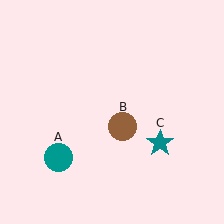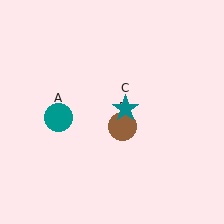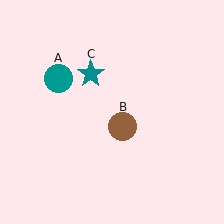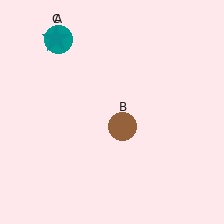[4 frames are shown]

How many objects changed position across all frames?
2 objects changed position: teal circle (object A), teal star (object C).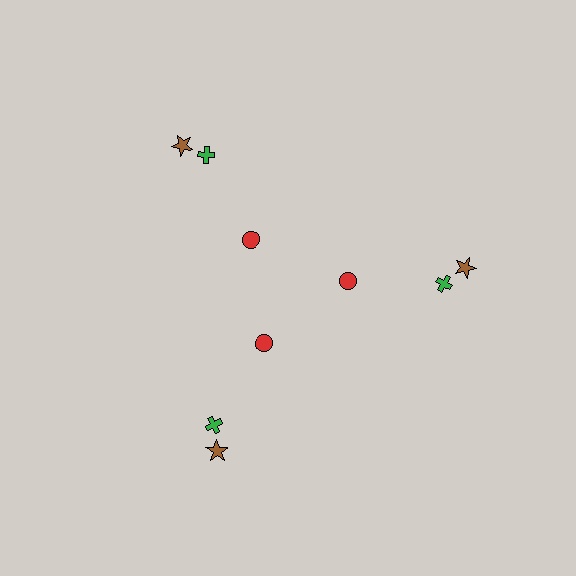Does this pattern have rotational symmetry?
Yes, this pattern has 3-fold rotational symmetry. It looks the same after rotating 120 degrees around the center.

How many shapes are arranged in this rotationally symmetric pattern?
There are 9 shapes, arranged in 3 groups of 3.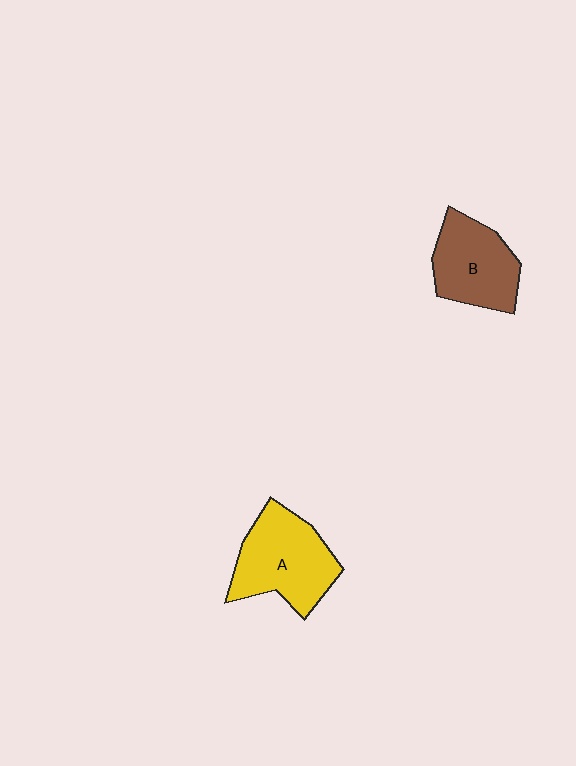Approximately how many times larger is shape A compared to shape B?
Approximately 1.2 times.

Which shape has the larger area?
Shape A (yellow).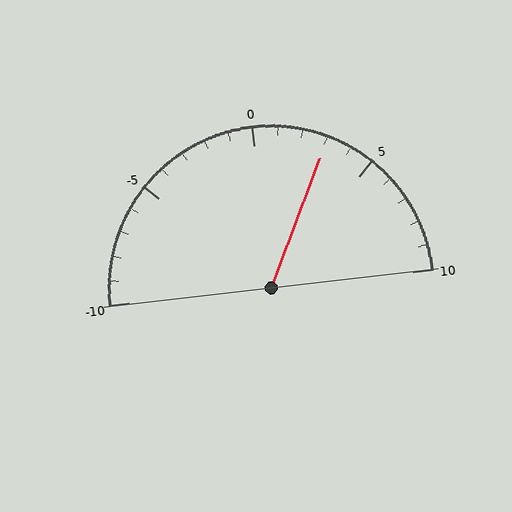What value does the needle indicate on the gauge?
The needle indicates approximately 3.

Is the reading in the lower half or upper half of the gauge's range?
The reading is in the upper half of the range (-10 to 10).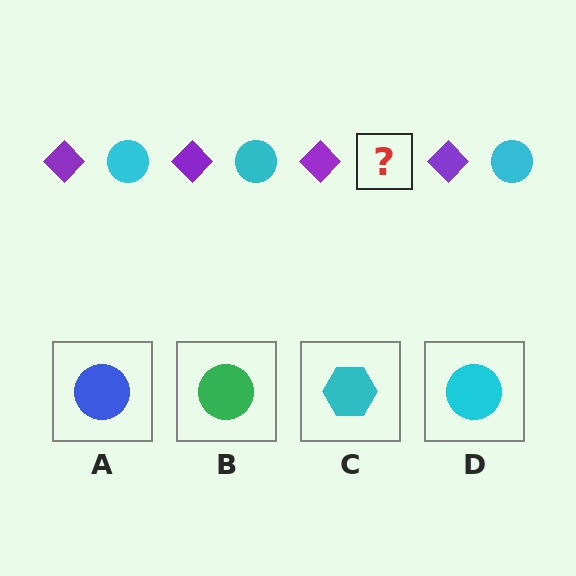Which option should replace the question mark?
Option D.